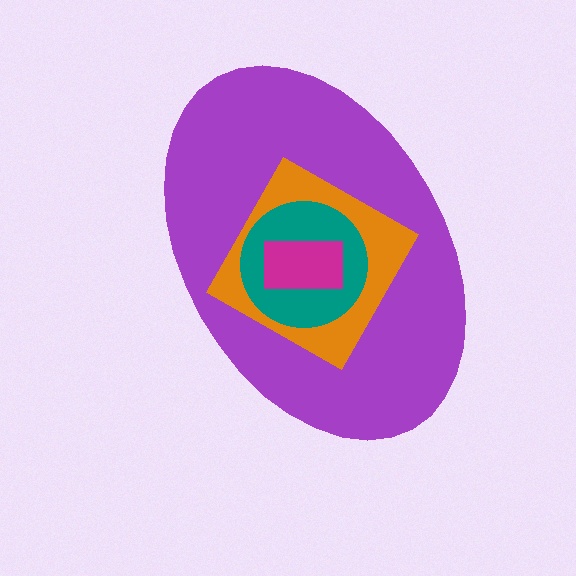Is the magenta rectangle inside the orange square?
Yes.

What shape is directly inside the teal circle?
The magenta rectangle.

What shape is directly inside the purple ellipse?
The orange square.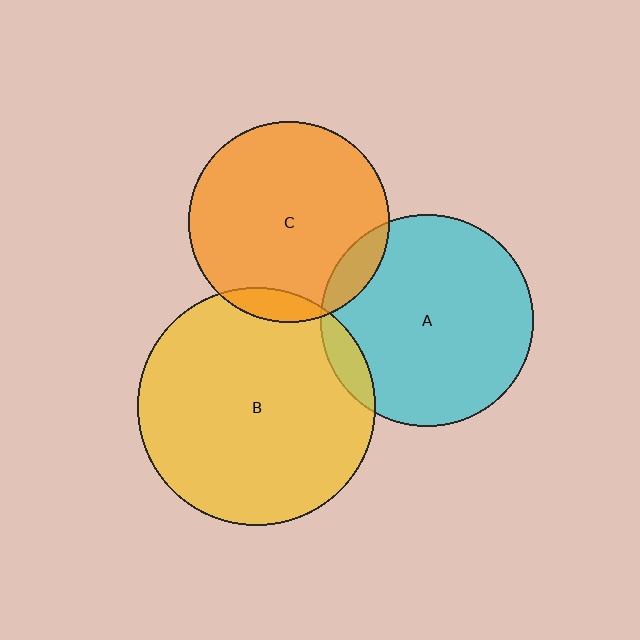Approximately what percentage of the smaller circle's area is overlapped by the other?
Approximately 10%.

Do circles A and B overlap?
Yes.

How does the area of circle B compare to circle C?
Approximately 1.4 times.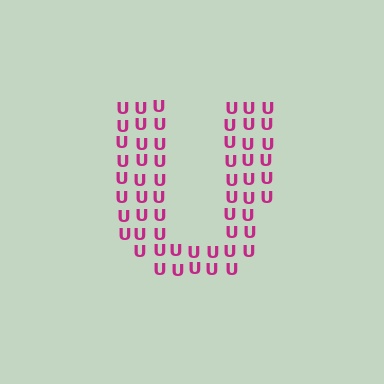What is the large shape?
The large shape is the letter U.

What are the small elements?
The small elements are letter U's.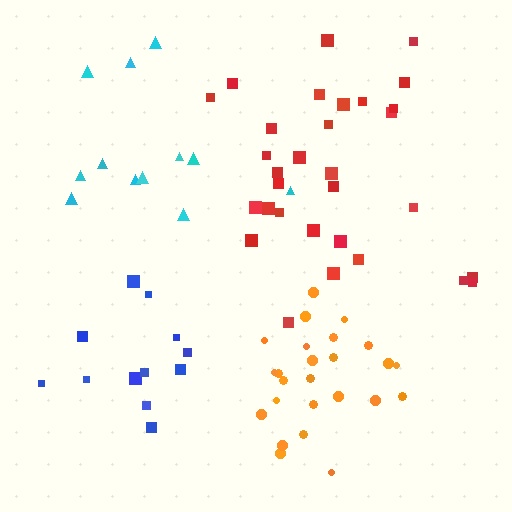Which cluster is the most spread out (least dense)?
Blue.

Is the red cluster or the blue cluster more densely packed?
Red.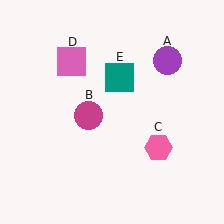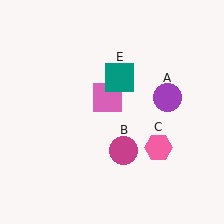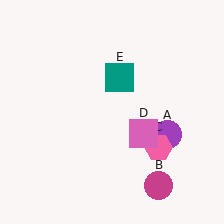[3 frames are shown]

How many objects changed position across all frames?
3 objects changed position: purple circle (object A), magenta circle (object B), pink square (object D).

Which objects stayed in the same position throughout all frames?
Pink hexagon (object C) and teal square (object E) remained stationary.